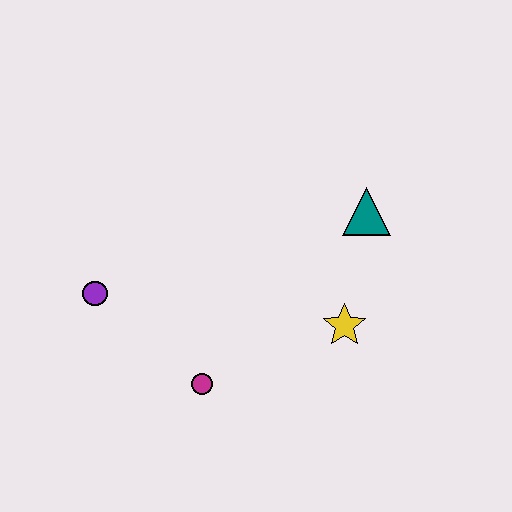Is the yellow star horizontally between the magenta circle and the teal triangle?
Yes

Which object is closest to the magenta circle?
The purple circle is closest to the magenta circle.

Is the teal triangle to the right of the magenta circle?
Yes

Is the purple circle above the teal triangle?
No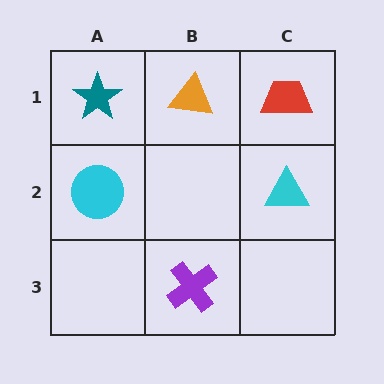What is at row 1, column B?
An orange triangle.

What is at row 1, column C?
A red trapezoid.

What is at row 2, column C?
A cyan triangle.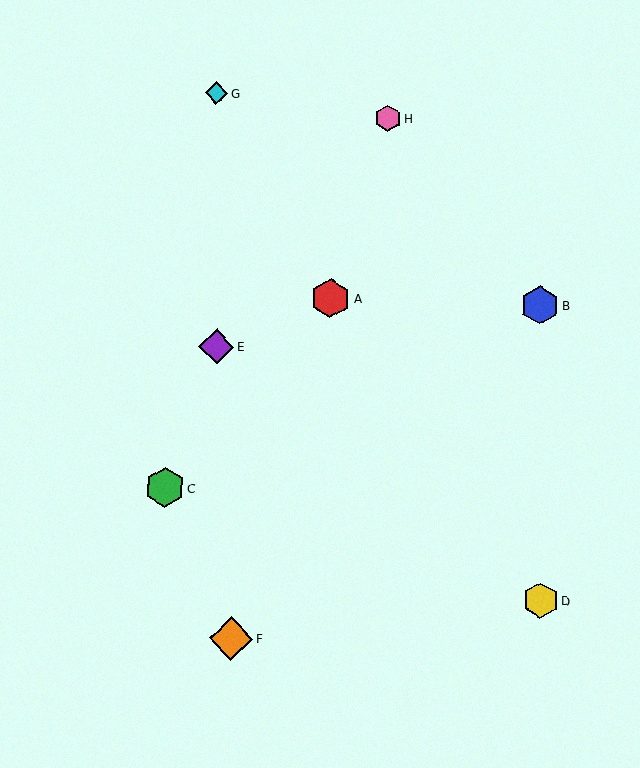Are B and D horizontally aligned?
No, B is at y≈305 and D is at y≈600.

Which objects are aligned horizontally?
Objects A, B are aligned horizontally.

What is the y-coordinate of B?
Object B is at y≈305.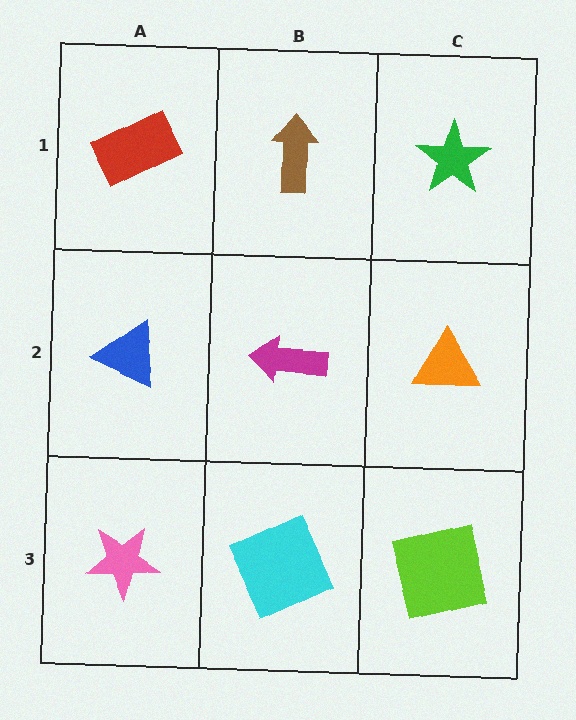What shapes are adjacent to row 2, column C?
A green star (row 1, column C), a lime square (row 3, column C), a magenta arrow (row 2, column B).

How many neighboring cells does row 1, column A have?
2.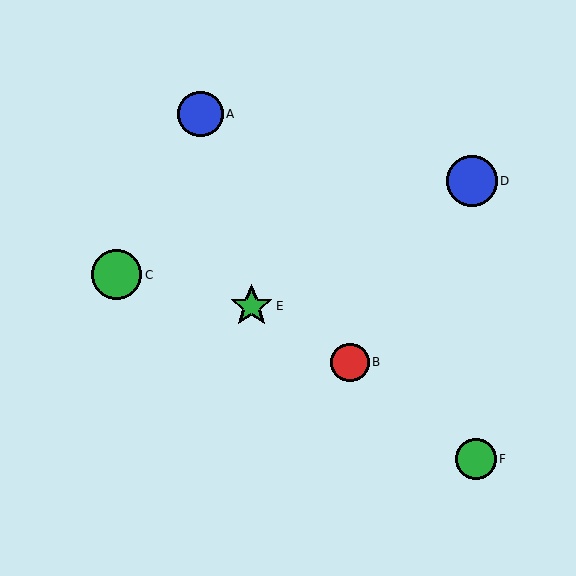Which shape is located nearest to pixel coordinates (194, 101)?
The blue circle (labeled A) at (200, 114) is nearest to that location.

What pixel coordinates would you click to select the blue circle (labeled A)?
Click at (200, 114) to select the blue circle A.